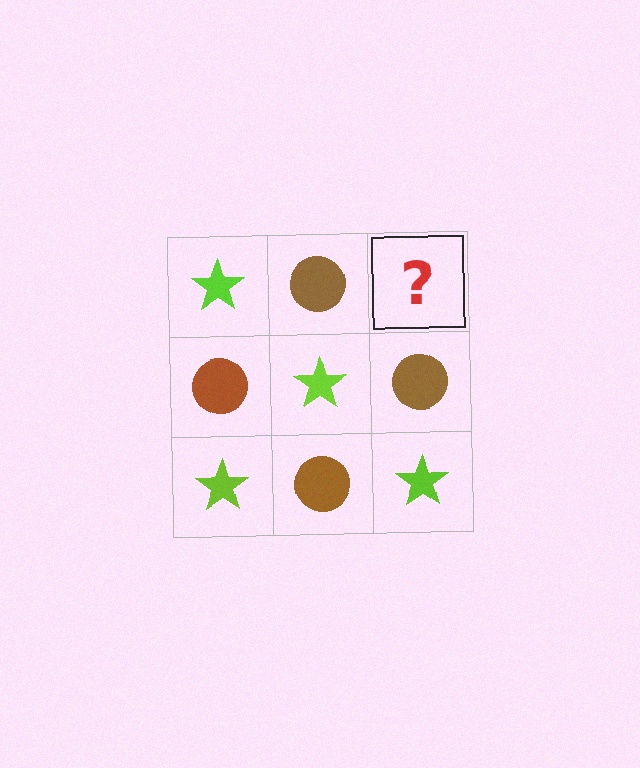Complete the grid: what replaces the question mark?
The question mark should be replaced with a lime star.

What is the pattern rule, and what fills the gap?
The rule is that it alternates lime star and brown circle in a checkerboard pattern. The gap should be filled with a lime star.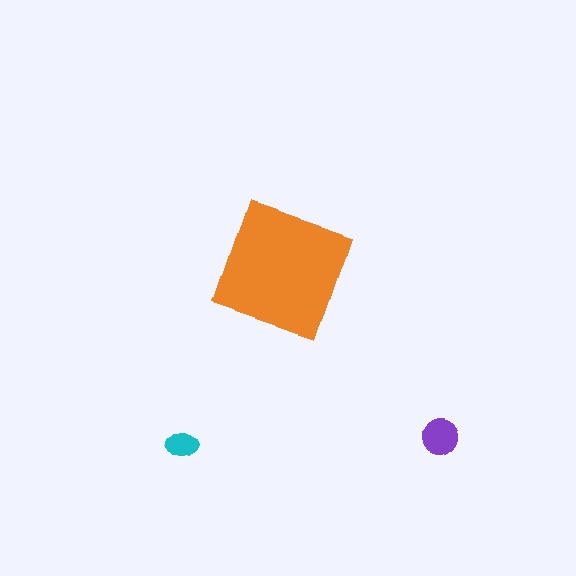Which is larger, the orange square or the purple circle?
The orange square.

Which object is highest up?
The orange square is topmost.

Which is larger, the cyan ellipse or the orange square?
The orange square.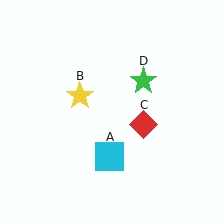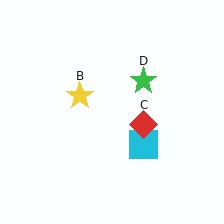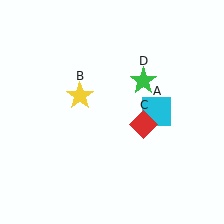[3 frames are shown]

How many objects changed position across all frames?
1 object changed position: cyan square (object A).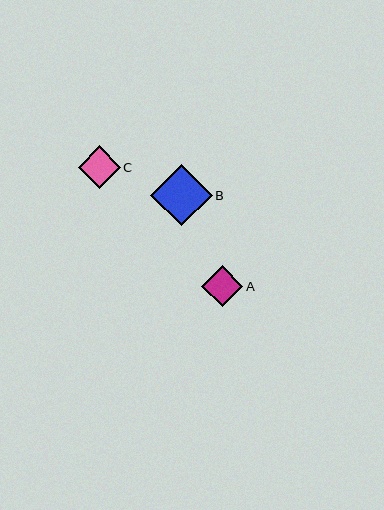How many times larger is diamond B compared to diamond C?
Diamond B is approximately 1.5 times the size of diamond C.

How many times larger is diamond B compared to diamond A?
Diamond B is approximately 1.5 times the size of diamond A.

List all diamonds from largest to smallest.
From largest to smallest: B, C, A.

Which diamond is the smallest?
Diamond A is the smallest with a size of approximately 41 pixels.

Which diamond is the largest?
Diamond B is the largest with a size of approximately 62 pixels.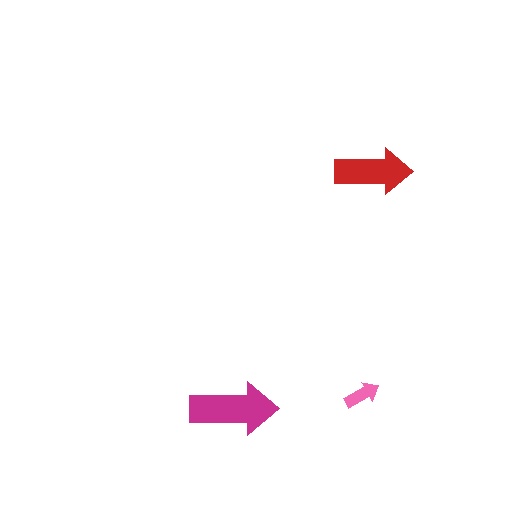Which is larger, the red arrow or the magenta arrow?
The magenta one.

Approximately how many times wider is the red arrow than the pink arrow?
About 2 times wider.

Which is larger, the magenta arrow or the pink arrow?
The magenta one.